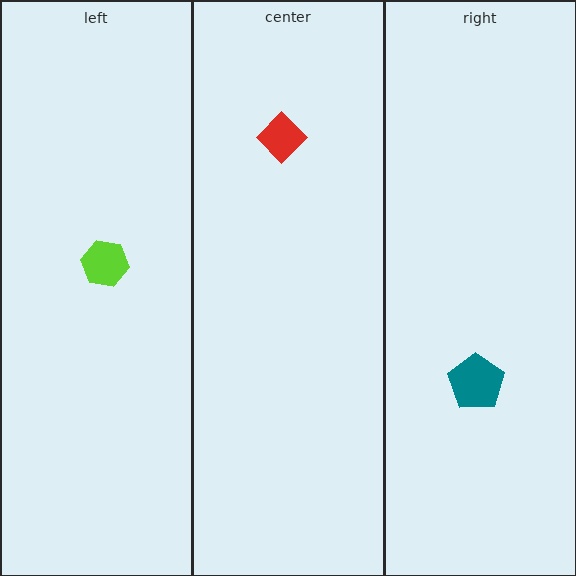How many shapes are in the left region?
1.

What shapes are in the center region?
The red diamond.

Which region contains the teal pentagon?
The right region.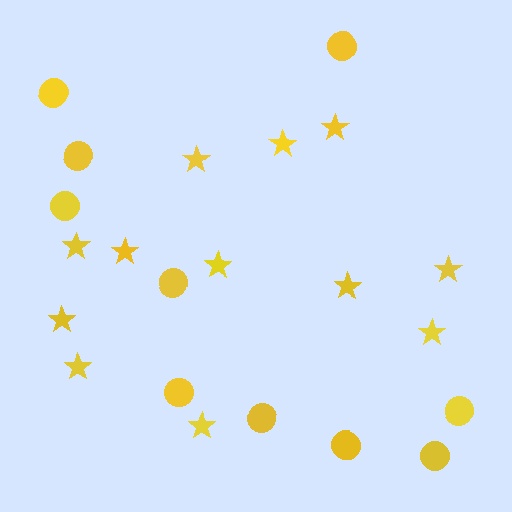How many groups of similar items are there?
There are 2 groups: one group of circles (10) and one group of stars (12).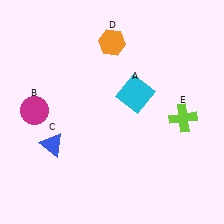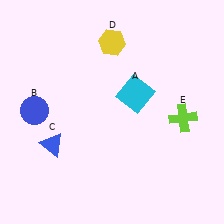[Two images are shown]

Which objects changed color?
B changed from magenta to blue. D changed from orange to yellow.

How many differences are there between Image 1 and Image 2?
There are 2 differences between the two images.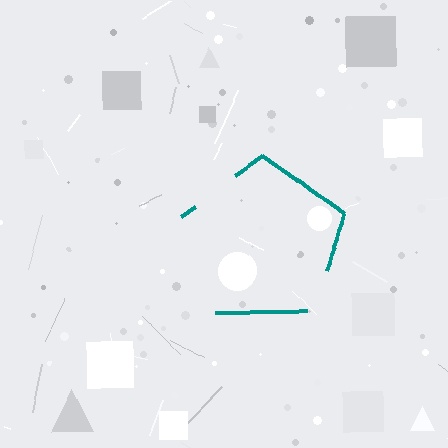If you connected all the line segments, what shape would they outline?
They would outline a pentagon.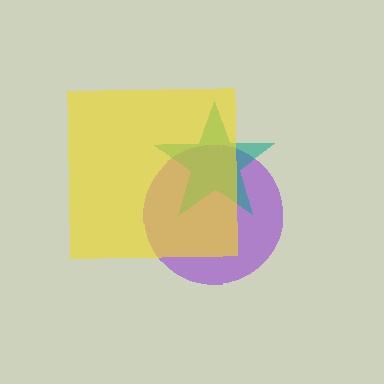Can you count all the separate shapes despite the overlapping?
Yes, there are 3 separate shapes.